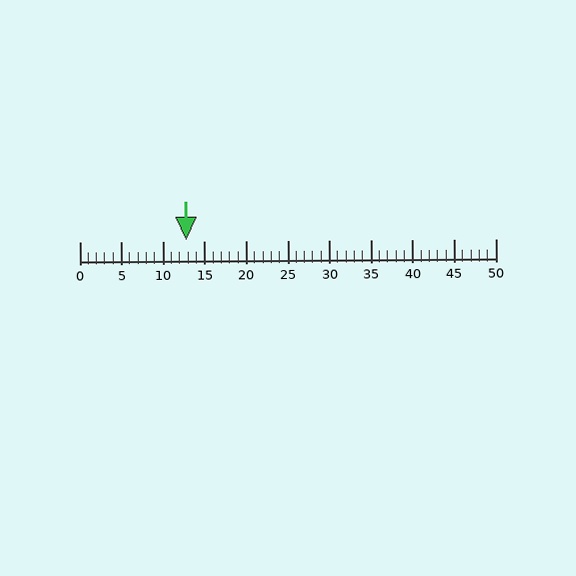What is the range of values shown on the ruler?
The ruler shows values from 0 to 50.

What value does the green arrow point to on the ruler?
The green arrow points to approximately 13.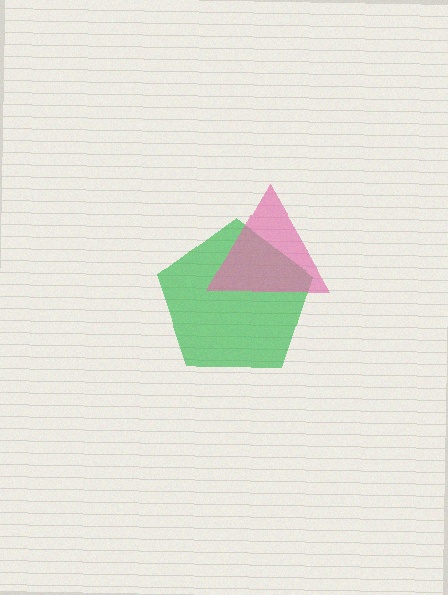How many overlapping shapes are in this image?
There are 2 overlapping shapes in the image.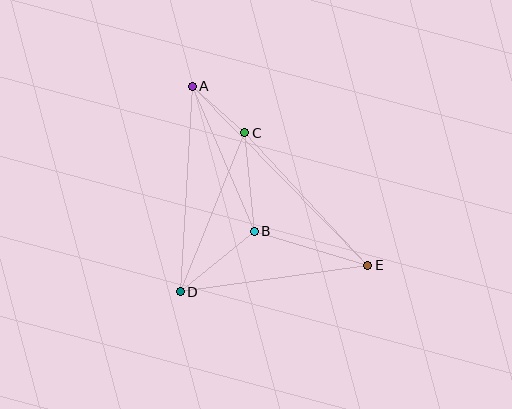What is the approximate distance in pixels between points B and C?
The distance between B and C is approximately 99 pixels.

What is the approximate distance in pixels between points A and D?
The distance between A and D is approximately 206 pixels.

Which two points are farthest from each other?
Points A and E are farthest from each other.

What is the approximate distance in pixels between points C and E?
The distance between C and E is approximately 181 pixels.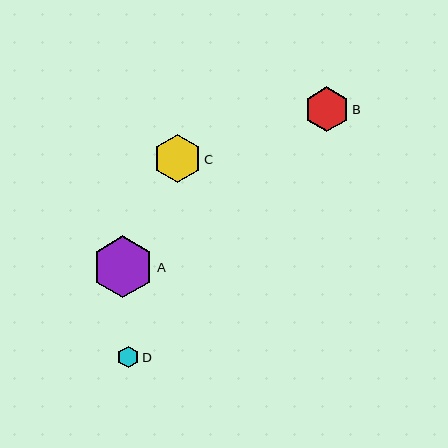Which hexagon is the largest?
Hexagon A is the largest with a size of approximately 62 pixels.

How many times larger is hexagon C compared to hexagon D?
Hexagon C is approximately 2.3 times the size of hexagon D.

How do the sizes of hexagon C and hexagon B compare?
Hexagon C and hexagon B are approximately the same size.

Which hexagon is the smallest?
Hexagon D is the smallest with a size of approximately 21 pixels.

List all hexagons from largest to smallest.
From largest to smallest: A, C, B, D.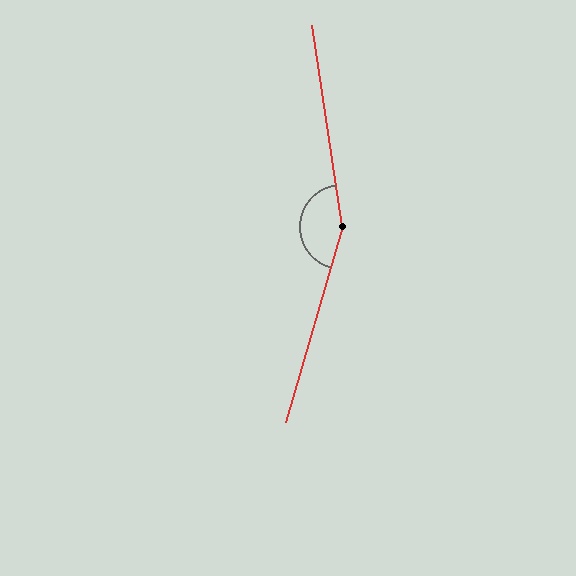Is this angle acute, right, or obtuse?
It is obtuse.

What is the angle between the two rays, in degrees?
Approximately 155 degrees.